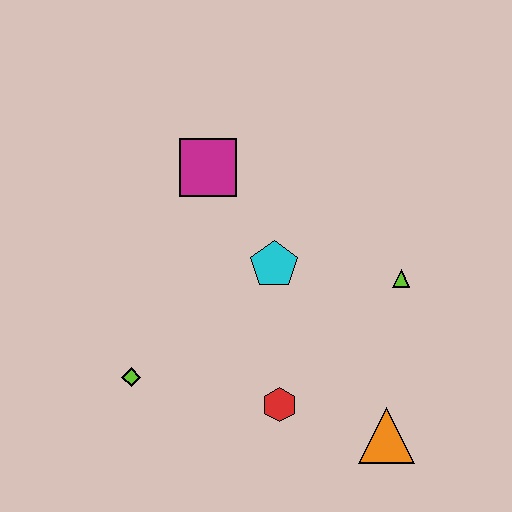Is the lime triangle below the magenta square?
Yes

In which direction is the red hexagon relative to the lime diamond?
The red hexagon is to the right of the lime diamond.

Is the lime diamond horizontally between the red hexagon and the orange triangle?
No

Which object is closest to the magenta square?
The cyan pentagon is closest to the magenta square.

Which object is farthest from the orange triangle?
The magenta square is farthest from the orange triangle.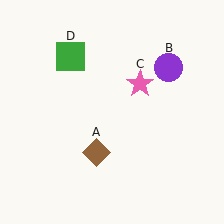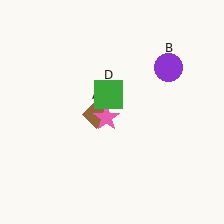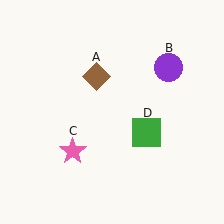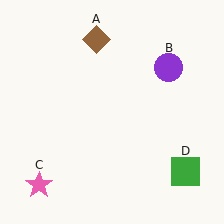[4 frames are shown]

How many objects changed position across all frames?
3 objects changed position: brown diamond (object A), pink star (object C), green square (object D).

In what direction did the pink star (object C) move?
The pink star (object C) moved down and to the left.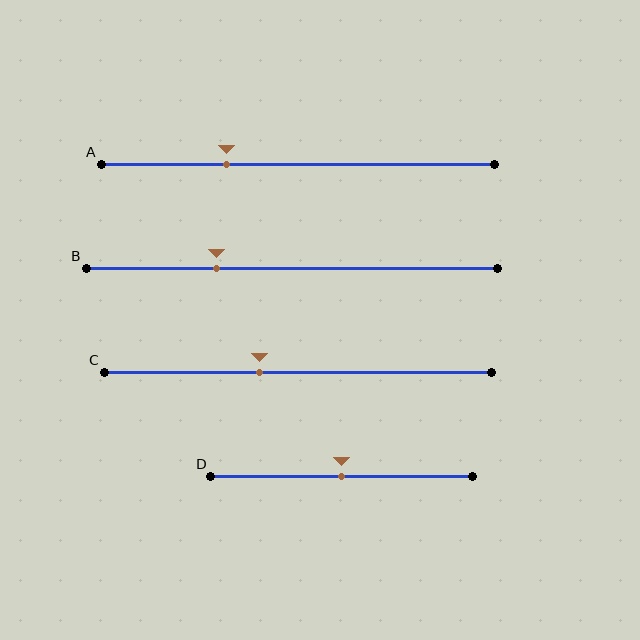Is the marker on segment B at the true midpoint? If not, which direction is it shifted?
No, the marker on segment B is shifted to the left by about 18% of the segment length.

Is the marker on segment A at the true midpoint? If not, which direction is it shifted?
No, the marker on segment A is shifted to the left by about 18% of the segment length.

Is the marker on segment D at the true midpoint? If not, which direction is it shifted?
Yes, the marker on segment D is at the true midpoint.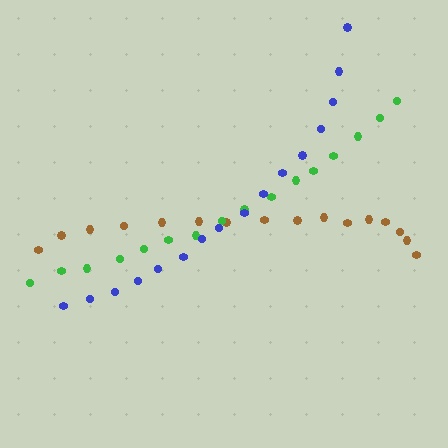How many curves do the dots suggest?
There are 3 distinct paths.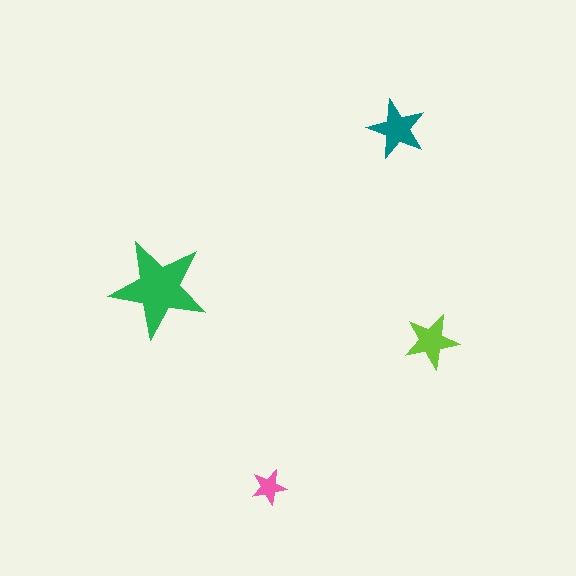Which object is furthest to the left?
The green star is leftmost.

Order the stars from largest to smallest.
the green one, the teal one, the lime one, the pink one.